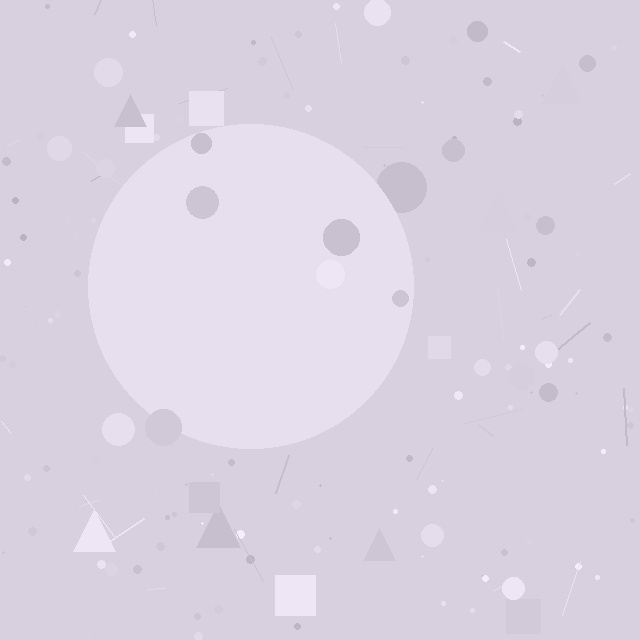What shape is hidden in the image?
A circle is hidden in the image.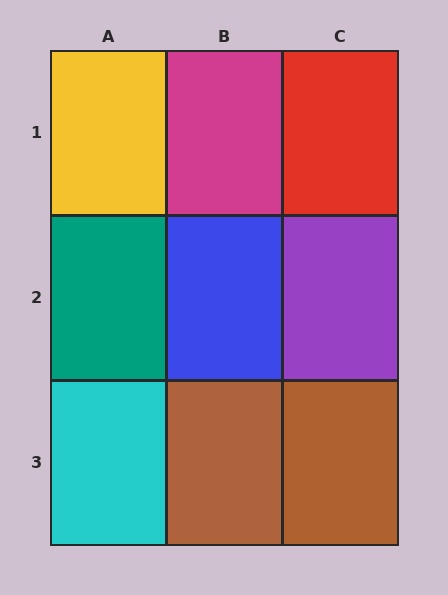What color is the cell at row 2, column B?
Blue.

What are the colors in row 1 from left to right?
Yellow, magenta, red.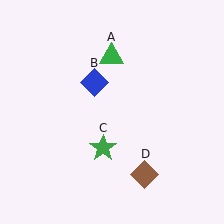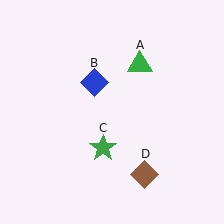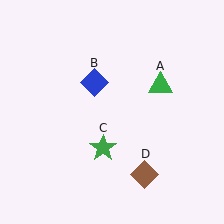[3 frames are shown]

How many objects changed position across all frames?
1 object changed position: green triangle (object A).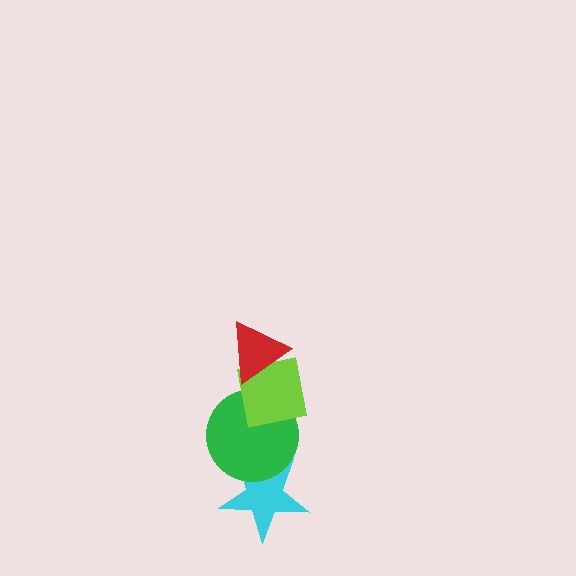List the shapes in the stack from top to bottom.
From top to bottom: the red triangle, the lime square, the green circle, the cyan star.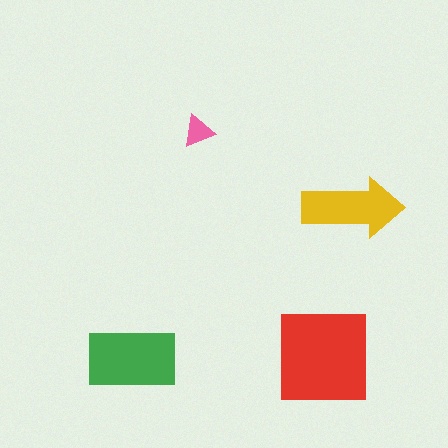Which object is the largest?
The red square.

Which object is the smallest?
The pink triangle.